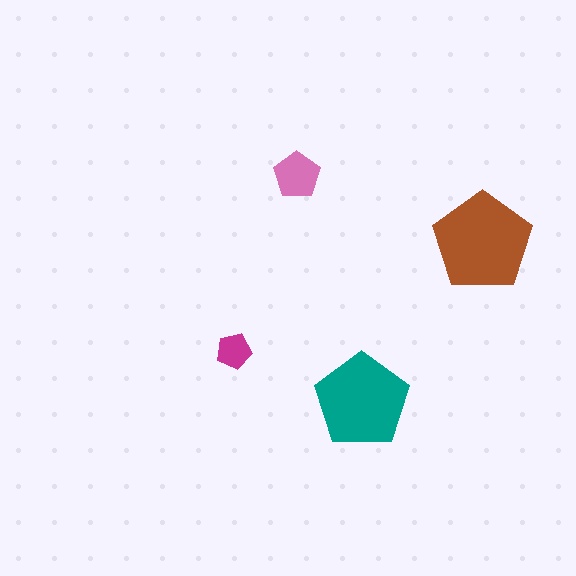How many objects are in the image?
There are 4 objects in the image.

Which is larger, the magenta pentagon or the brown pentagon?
The brown one.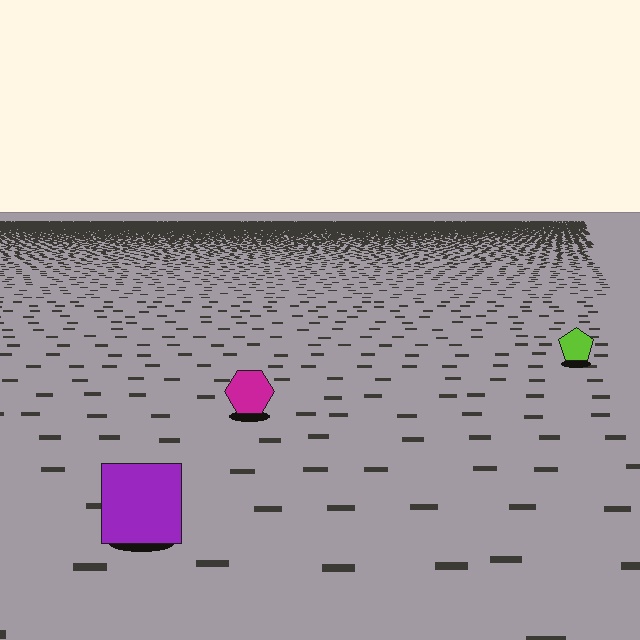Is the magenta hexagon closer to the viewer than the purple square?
No. The purple square is closer — you can tell from the texture gradient: the ground texture is coarser near it.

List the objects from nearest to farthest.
From nearest to farthest: the purple square, the magenta hexagon, the lime pentagon.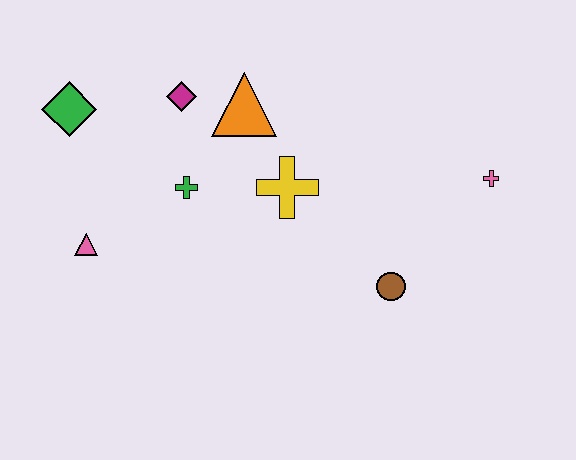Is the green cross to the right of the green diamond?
Yes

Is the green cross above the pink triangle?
Yes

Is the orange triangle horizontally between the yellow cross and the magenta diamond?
Yes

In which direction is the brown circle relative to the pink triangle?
The brown circle is to the right of the pink triangle.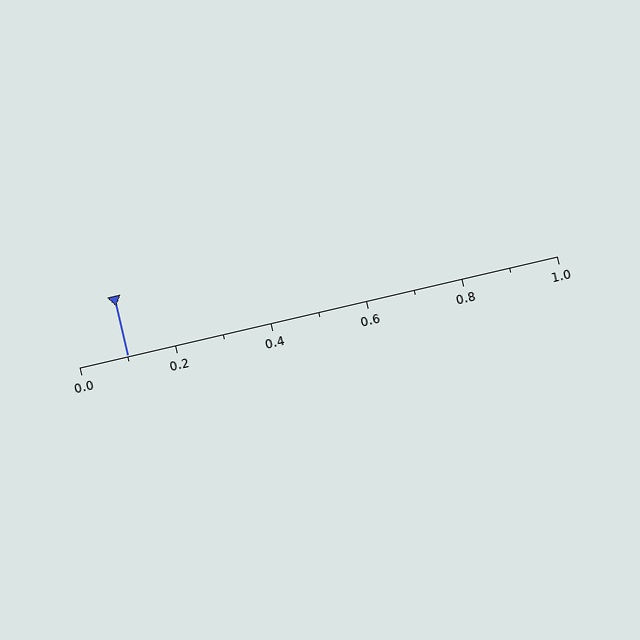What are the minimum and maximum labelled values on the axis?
The axis runs from 0.0 to 1.0.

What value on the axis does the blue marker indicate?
The marker indicates approximately 0.1.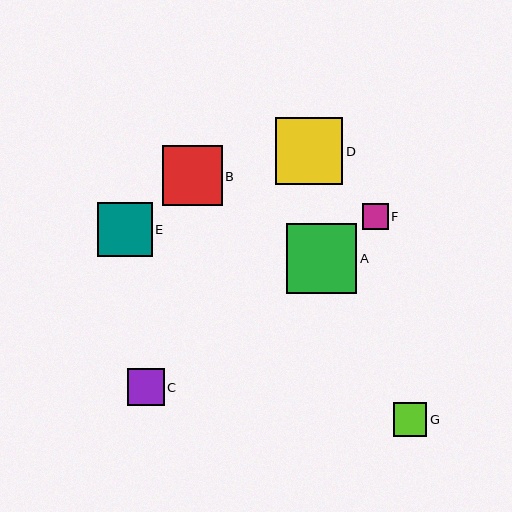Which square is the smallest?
Square F is the smallest with a size of approximately 25 pixels.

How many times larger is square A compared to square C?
Square A is approximately 1.9 times the size of square C.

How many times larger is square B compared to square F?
Square B is approximately 2.4 times the size of square F.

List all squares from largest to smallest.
From largest to smallest: A, D, B, E, C, G, F.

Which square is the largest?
Square A is the largest with a size of approximately 70 pixels.